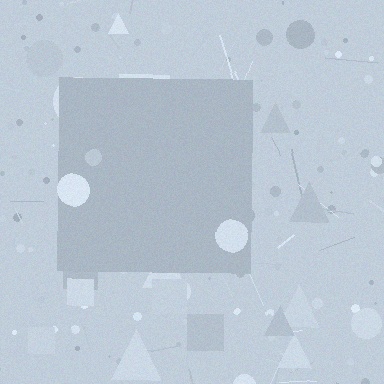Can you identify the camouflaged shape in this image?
The camouflaged shape is a square.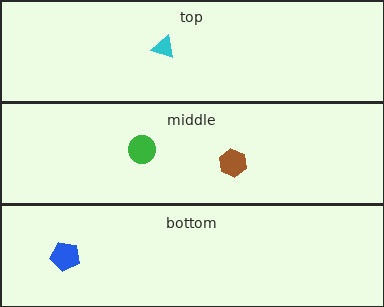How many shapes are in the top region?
1.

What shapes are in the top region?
The cyan triangle.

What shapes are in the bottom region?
The blue pentagon.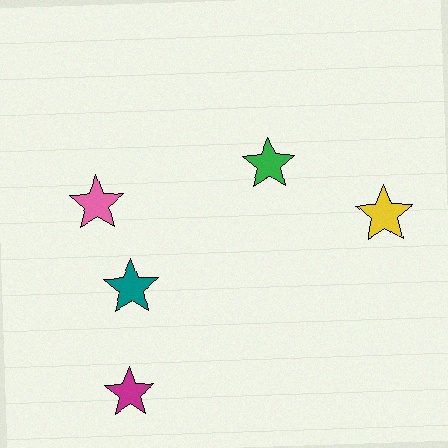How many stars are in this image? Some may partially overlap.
There are 5 stars.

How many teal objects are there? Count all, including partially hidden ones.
There is 1 teal object.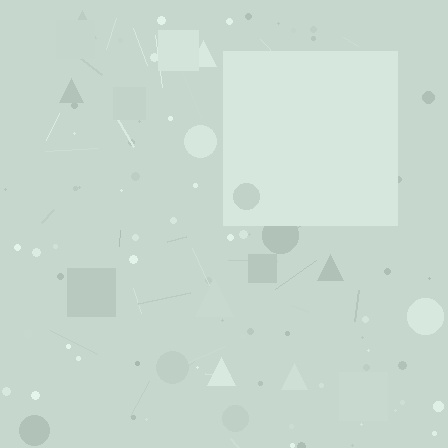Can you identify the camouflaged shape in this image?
The camouflaged shape is a square.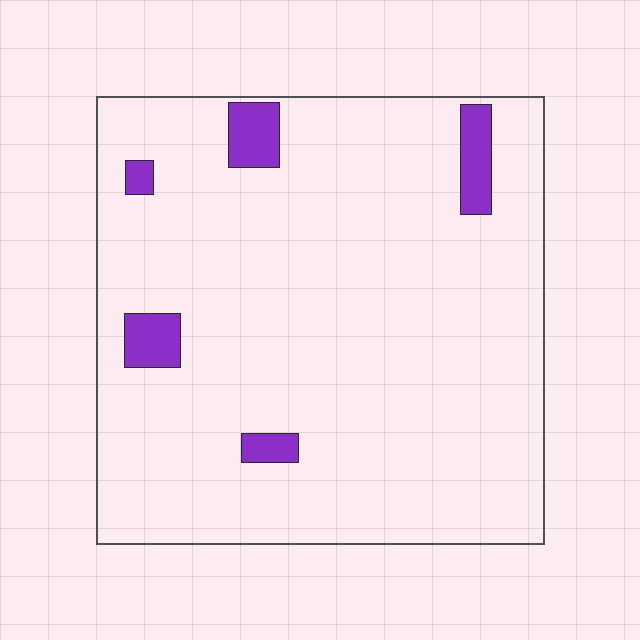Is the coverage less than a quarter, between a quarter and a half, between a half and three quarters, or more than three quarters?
Less than a quarter.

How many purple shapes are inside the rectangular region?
5.